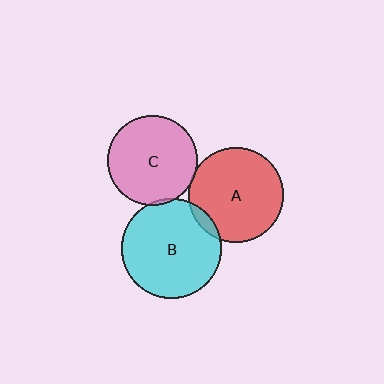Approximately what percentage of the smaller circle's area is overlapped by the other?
Approximately 5%.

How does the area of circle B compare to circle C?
Approximately 1.2 times.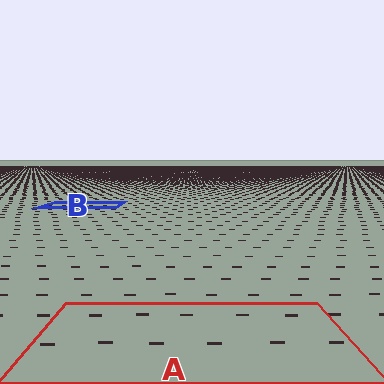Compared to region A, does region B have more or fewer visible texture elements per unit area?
Region B has more texture elements per unit area — they are packed more densely because it is farther away.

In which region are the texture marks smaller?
The texture marks are smaller in region B, because it is farther away.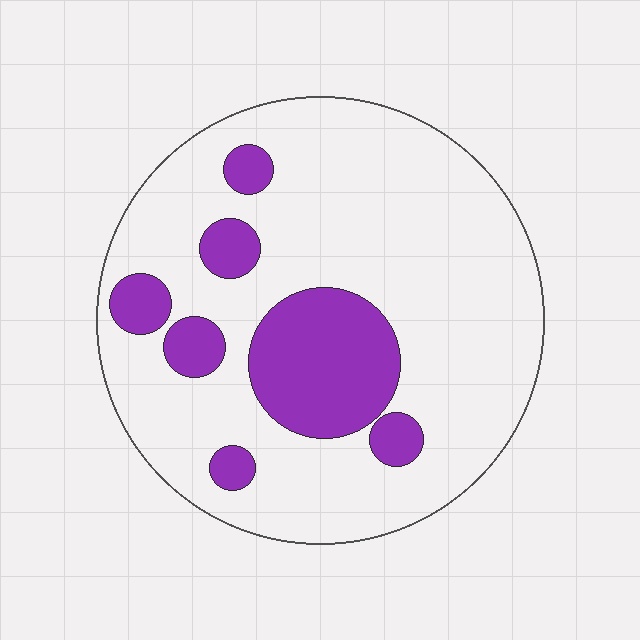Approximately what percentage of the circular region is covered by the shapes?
Approximately 20%.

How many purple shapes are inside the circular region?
7.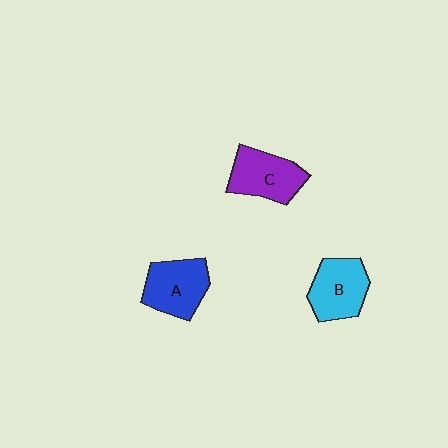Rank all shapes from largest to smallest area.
From largest to smallest: A (blue), C (purple), B (cyan).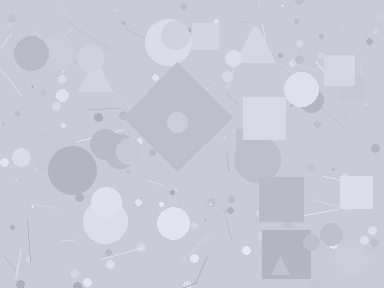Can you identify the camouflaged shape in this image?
The camouflaged shape is a diamond.